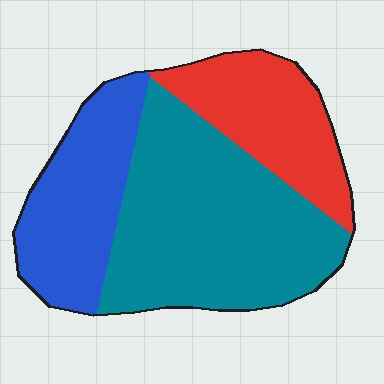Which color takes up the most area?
Teal, at roughly 50%.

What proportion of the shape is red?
Red covers around 25% of the shape.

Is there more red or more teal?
Teal.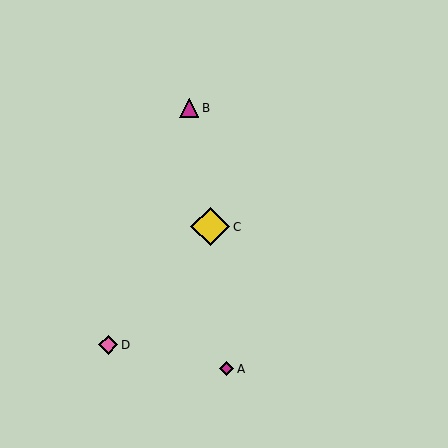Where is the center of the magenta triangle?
The center of the magenta triangle is at (189, 108).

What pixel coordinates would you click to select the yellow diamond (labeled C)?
Click at (210, 227) to select the yellow diamond C.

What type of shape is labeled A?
Shape A is a magenta diamond.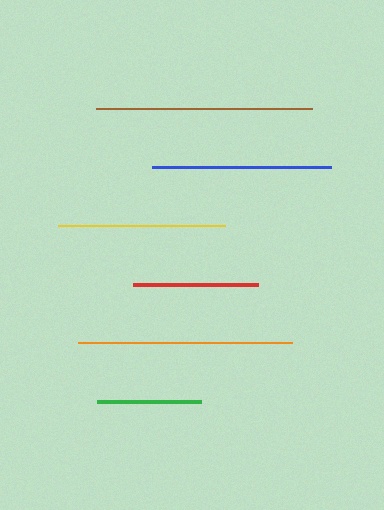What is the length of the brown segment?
The brown segment is approximately 216 pixels long.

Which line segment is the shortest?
The green line is the shortest at approximately 103 pixels.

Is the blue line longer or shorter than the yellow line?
The blue line is longer than the yellow line.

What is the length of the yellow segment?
The yellow segment is approximately 167 pixels long.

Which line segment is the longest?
The brown line is the longest at approximately 216 pixels.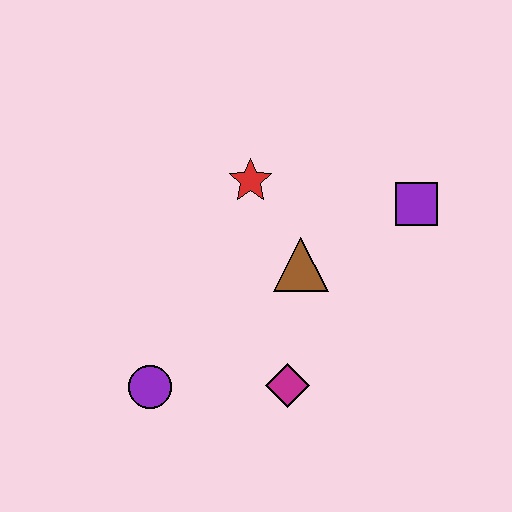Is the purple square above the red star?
No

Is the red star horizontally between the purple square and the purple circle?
Yes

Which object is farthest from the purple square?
The purple circle is farthest from the purple square.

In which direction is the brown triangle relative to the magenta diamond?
The brown triangle is above the magenta diamond.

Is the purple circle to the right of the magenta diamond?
No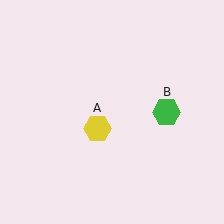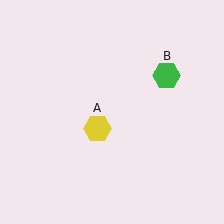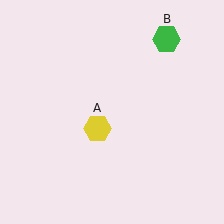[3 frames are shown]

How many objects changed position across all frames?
1 object changed position: green hexagon (object B).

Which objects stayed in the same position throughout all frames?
Yellow hexagon (object A) remained stationary.